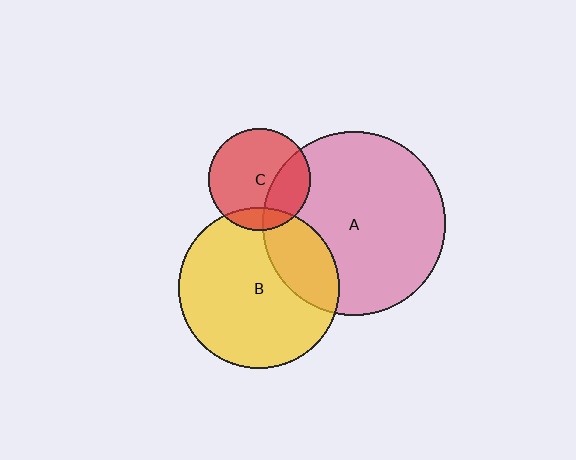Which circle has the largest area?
Circle A (pink).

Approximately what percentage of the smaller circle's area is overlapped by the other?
Approximately 30%.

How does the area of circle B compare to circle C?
Approximately 2.5 times.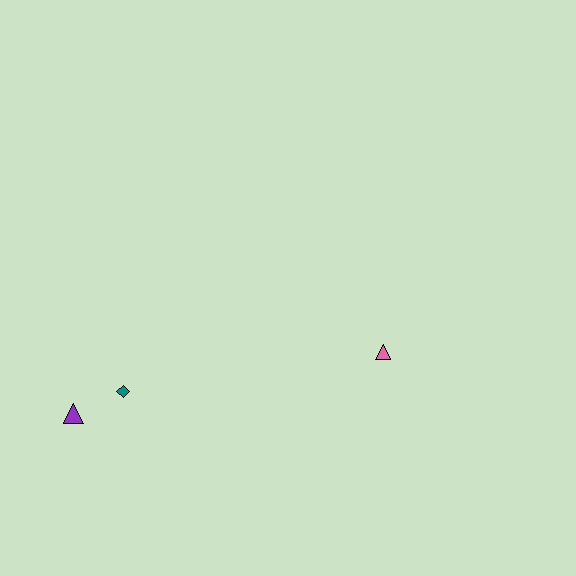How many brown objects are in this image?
There are no brown objects.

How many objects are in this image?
There are 3 objects.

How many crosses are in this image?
There are no crosses.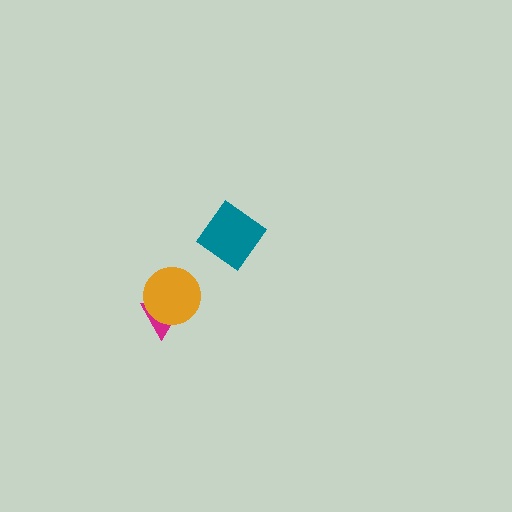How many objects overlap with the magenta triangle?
1 object overlaps with the magenta triangle.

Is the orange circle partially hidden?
No, no other shape covers it.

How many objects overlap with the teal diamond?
0 objects overlap with the teal diamond.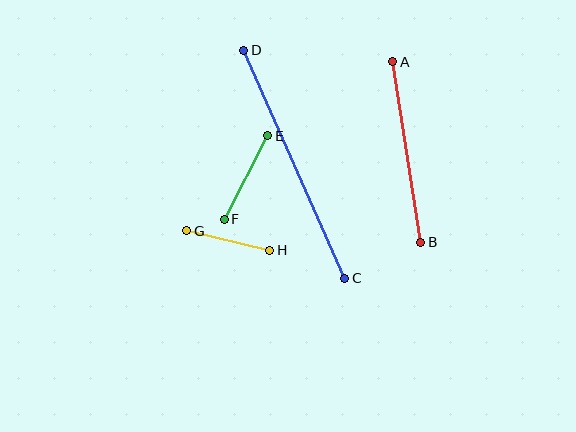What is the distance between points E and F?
The distance is approximately 94 pixels.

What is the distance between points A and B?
The distance is approximately 183 pixels.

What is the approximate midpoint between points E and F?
The midpoint is at approximately (246, 177) pixels.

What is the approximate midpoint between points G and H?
The midpoint is at approximately (228, 241) pixels.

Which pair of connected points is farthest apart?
Points C and D are farthest apart.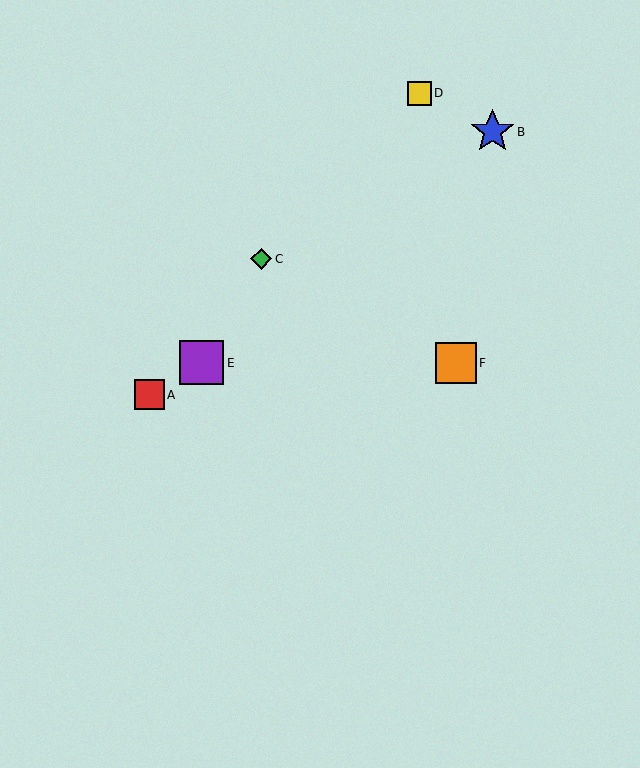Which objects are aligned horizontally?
Objects E, F are aligned horizontally.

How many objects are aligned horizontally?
2 objects (E, F) are aligned horizontally.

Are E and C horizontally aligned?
No, E is at y≈363 and C is at y≈259.